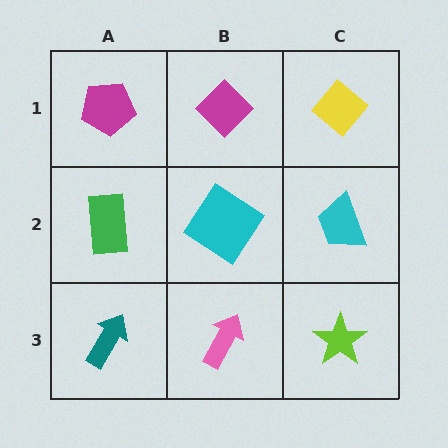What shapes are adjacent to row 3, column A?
A green rectangle (row 2, column A), a pink arrow (row 3, column B).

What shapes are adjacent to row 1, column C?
A cyan trapezoid (row 2, column C), a magenta diamond (row 1, column B).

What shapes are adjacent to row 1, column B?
A cyan diamond (row 2, column B), a magenta pentagon (row 1, column A), a yellow diamond (row 1, column C).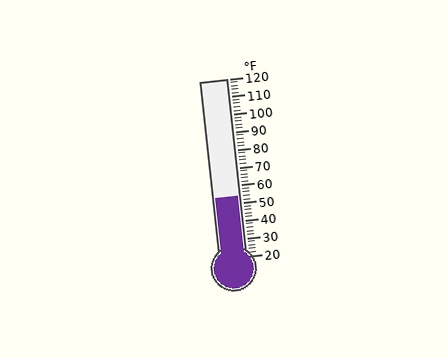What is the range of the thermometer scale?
The thermometer scale ranges from 20°F to 120°F.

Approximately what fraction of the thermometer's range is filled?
The thermometer is filled to approximately 35% of its range.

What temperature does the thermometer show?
The thermometer shows approximately 54°F.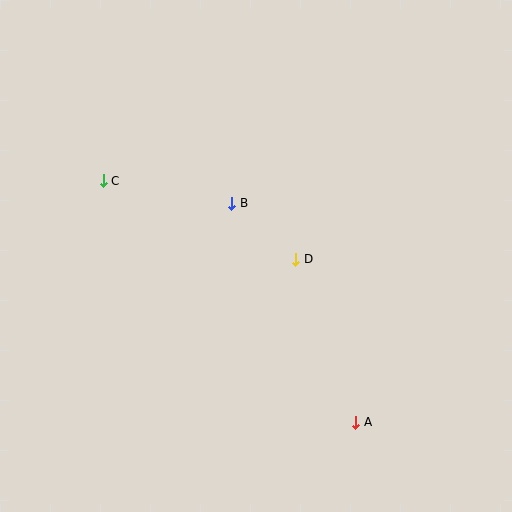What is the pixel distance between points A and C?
The distance between A and C is 349 pixels.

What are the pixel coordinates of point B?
Point B is at (232, 203).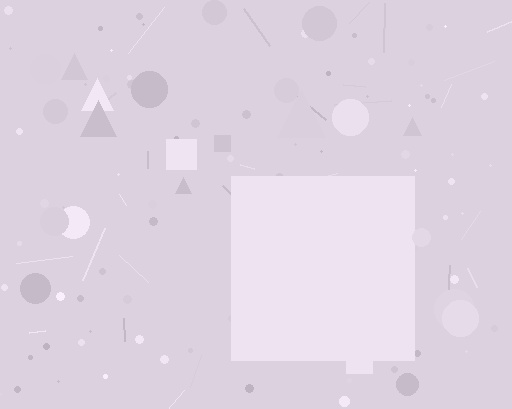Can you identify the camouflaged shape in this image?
The camouflaged shape is a square.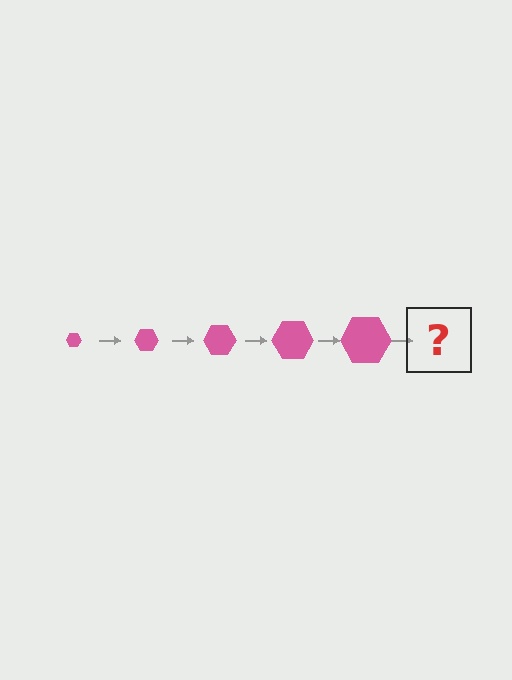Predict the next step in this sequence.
The next step is a pink hexagon, larger than the previous one.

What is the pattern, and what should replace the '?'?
The pattern is that the hexagon gets progressively larger each step. The '?' should be a pink hexagon, larger than the previous one.